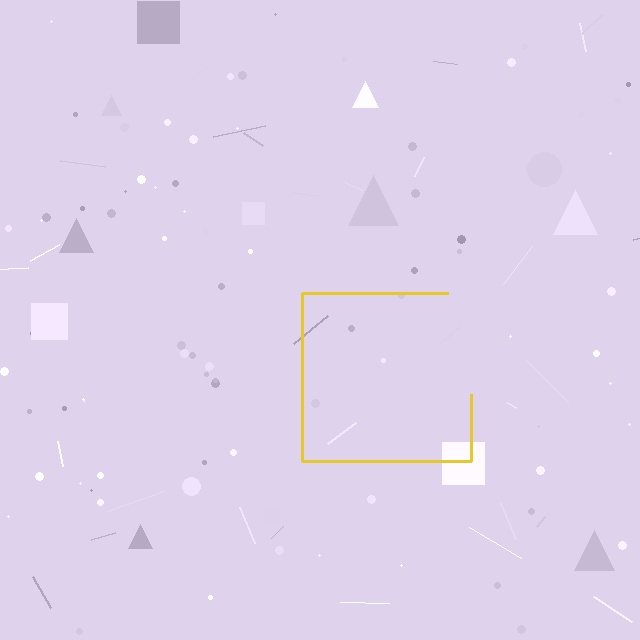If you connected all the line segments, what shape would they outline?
They would outline a square.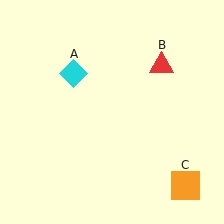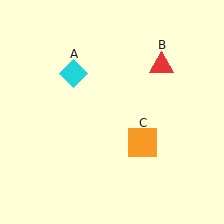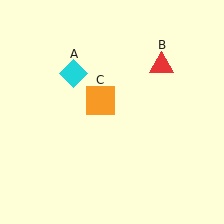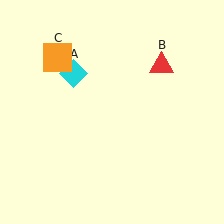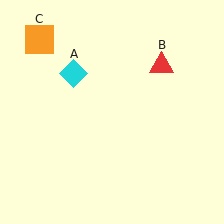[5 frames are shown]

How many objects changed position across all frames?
1 object changed position: orange square (object C).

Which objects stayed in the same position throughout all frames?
Cyan diamond (object A) and red triangle (object B) remained stationary.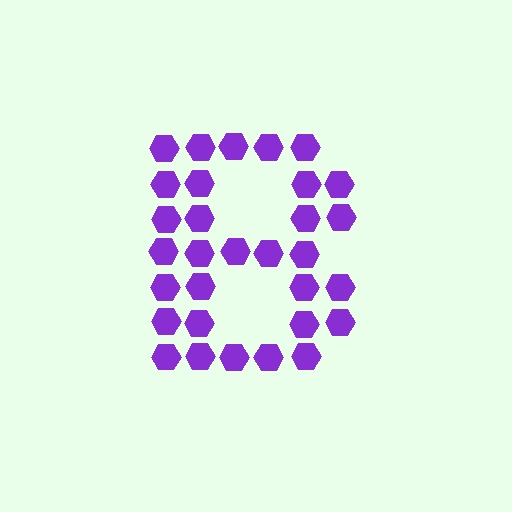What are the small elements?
The small elements are hexagons.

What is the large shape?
The large shape is the letter B.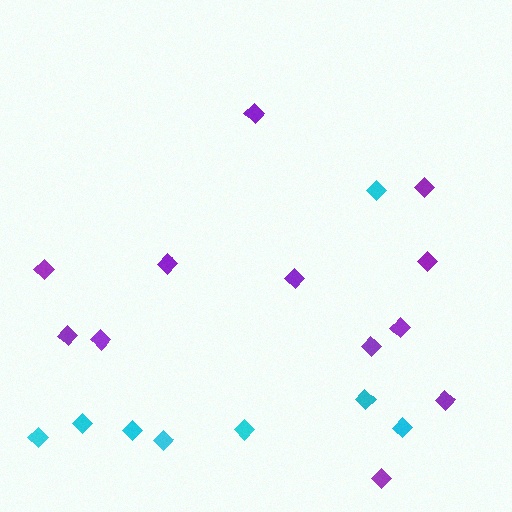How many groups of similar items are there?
There are 2 groups: one group of purple diamonds (12) and one group of cyan diamonds (8).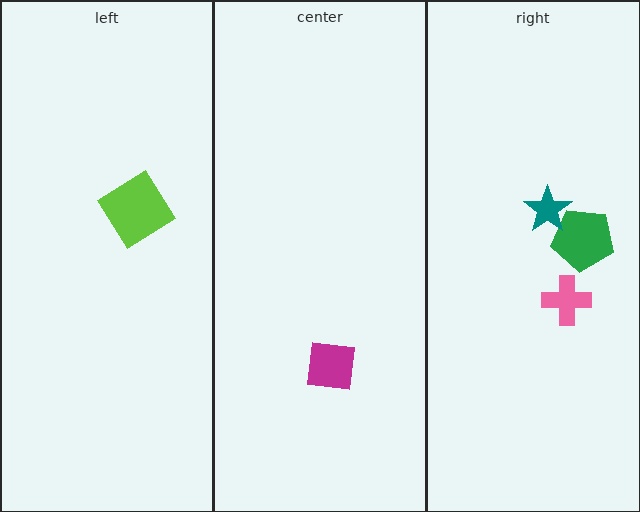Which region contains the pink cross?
The right region.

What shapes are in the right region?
The pink cross, the green pentagon, the teal star.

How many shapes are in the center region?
1.